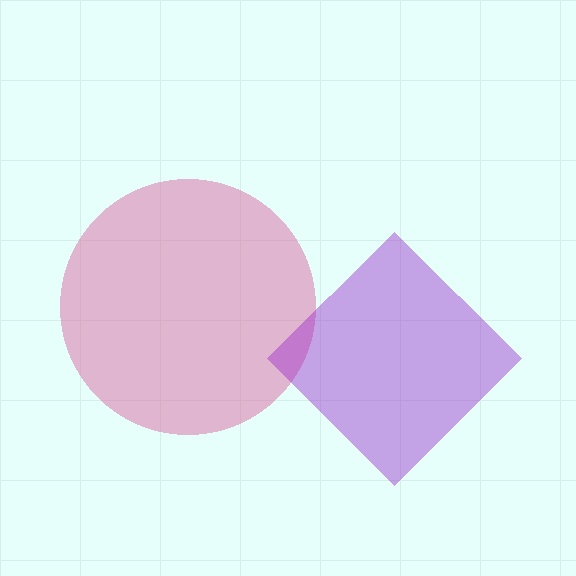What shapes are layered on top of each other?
The layered shapes are: a pink circle, a purple diamond.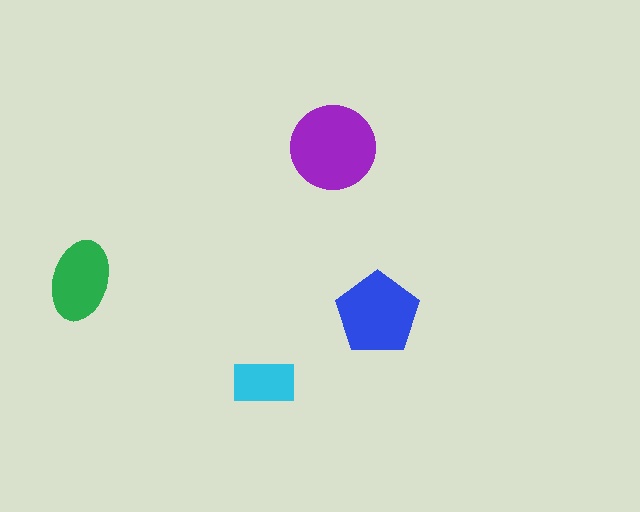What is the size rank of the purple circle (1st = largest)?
1st.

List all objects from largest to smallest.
The purple circle, the blue pentagon, the green ellipse, the cyan rectangle.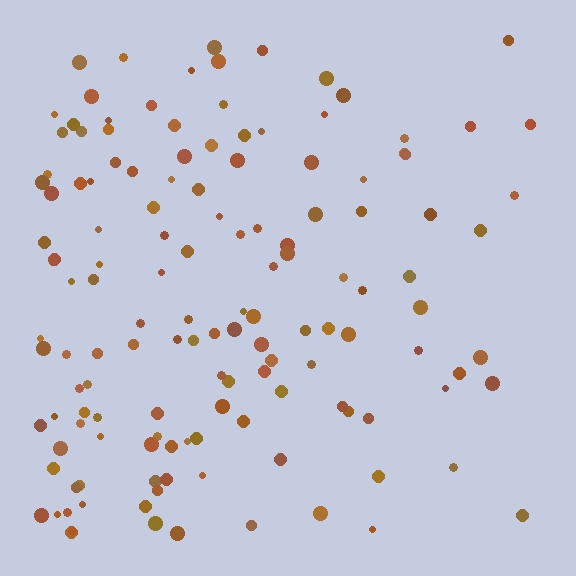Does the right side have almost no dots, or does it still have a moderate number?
Still a moderate number, just noticeably fewer than the left.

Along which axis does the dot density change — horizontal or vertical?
Horizontal.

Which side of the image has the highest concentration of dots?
The left.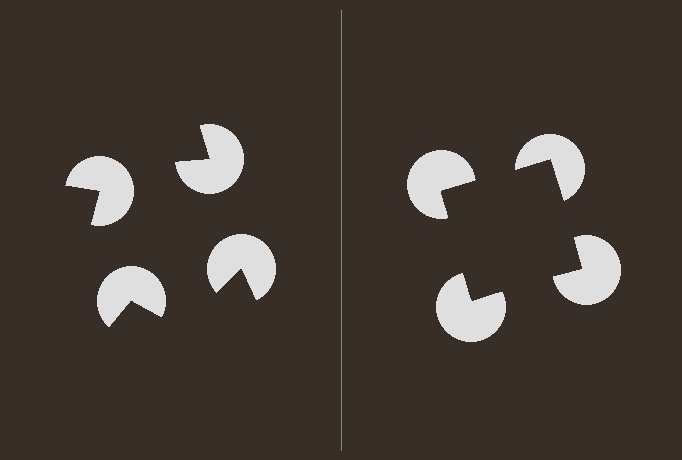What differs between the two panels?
The pac-man discs are positioned identically on both sides; only the wedge orientations differ. On the right they align to a square; on the left they are misaligned.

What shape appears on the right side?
An illusory square.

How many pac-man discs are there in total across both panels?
8 — 4 on each side.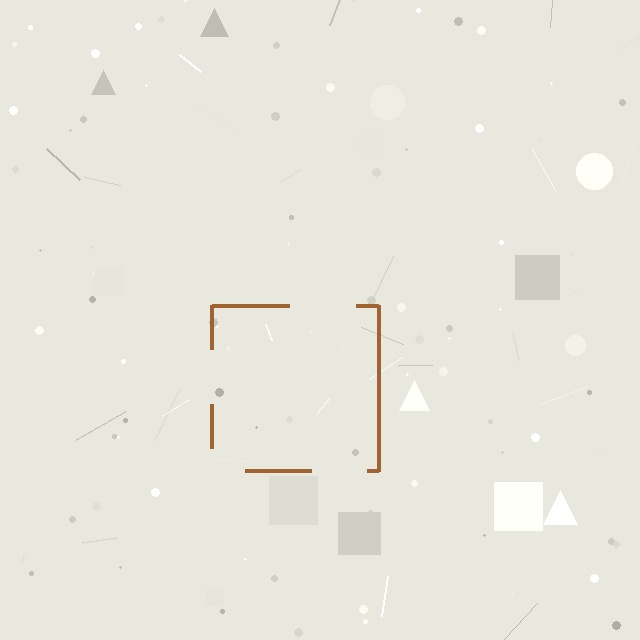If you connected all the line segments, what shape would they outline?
They would outline a square.